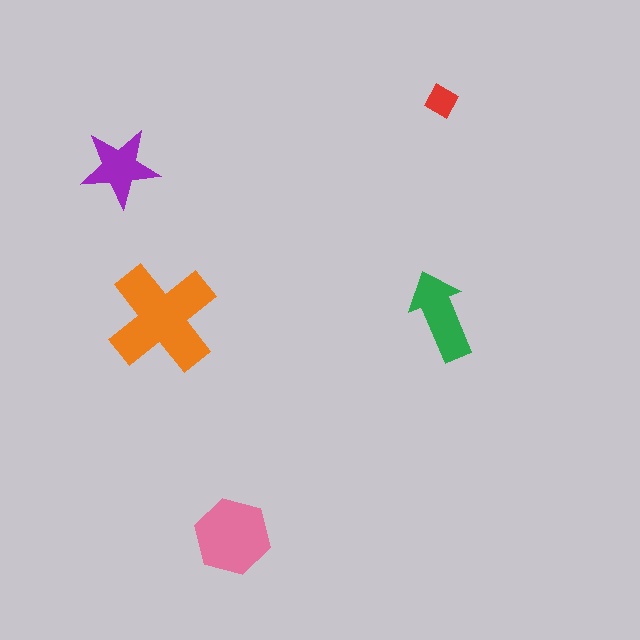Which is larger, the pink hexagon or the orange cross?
The orange cross.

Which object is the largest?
The orange cross.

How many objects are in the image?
There are 5 objects in the image.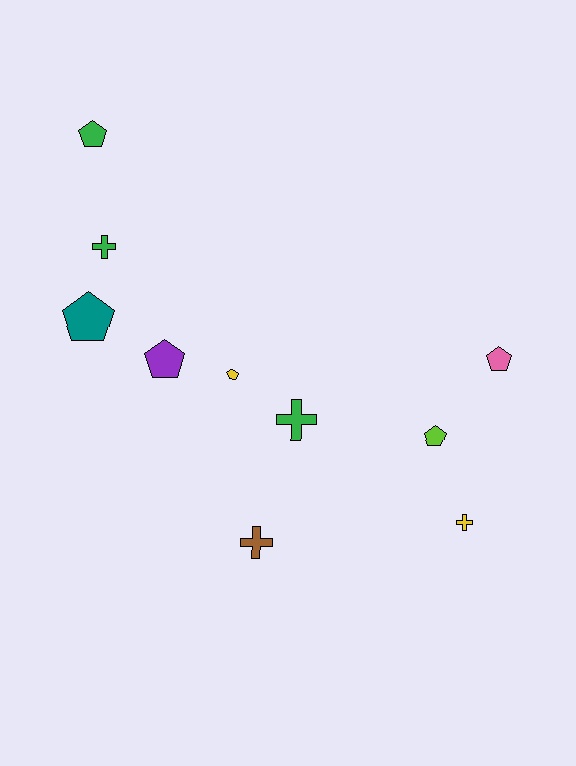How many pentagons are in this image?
There are 6 pentagons.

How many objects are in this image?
There are 10 objects.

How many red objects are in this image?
There are no red objects.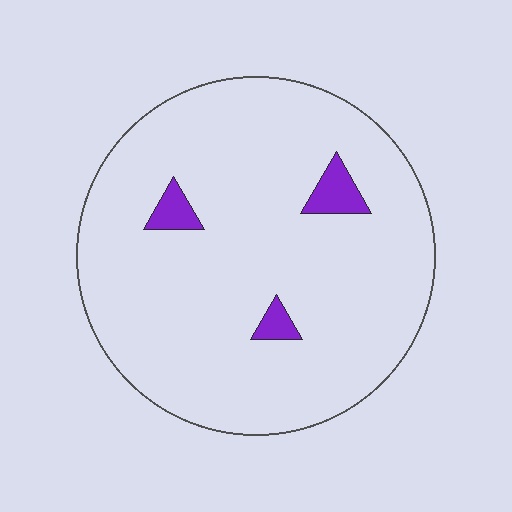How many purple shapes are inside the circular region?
3.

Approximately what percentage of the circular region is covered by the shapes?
Approximately 5%.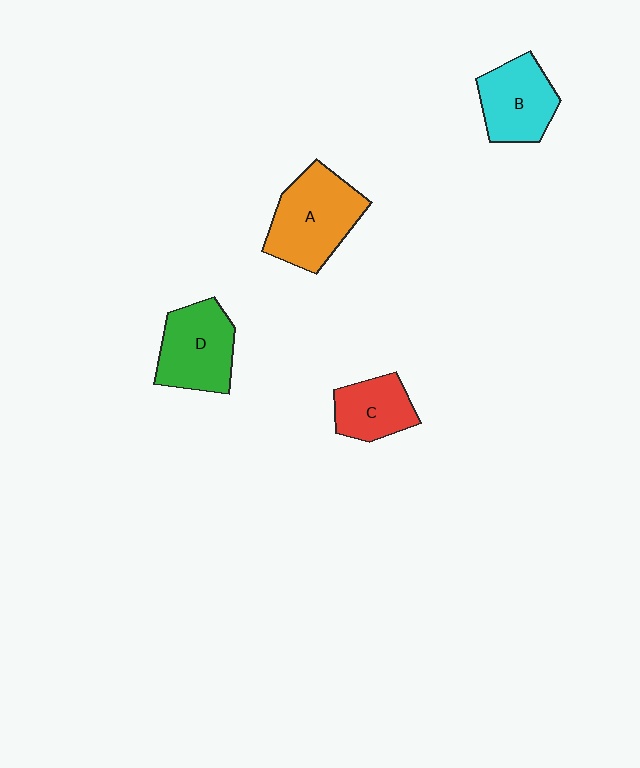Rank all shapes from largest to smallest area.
From largest to smallest: A (orange), D (green), B (cyan), C (red).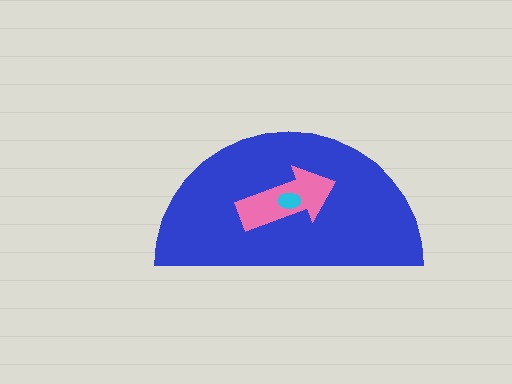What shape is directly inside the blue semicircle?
The pink arrow.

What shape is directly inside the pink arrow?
The cyan ellipse.